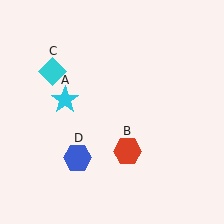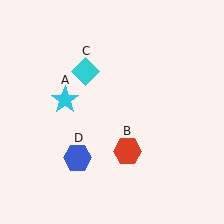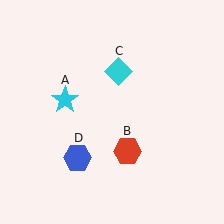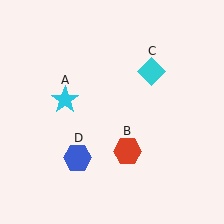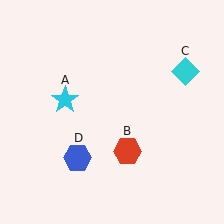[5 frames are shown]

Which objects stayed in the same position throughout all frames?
Cyan star (object A) and red hexagon (object B) and blue hexagon (object D) remained stationary.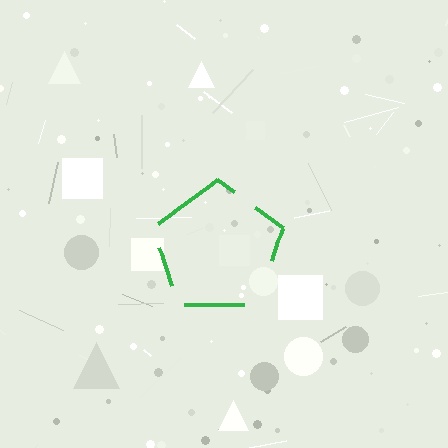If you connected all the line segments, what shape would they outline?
They would outline a pentagon.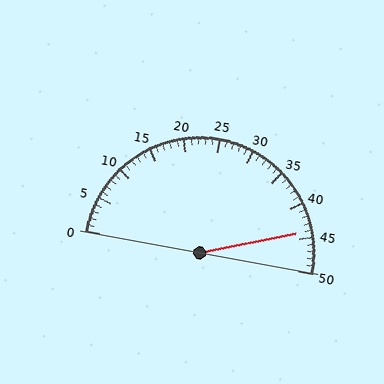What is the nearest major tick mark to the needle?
The nearest major tick mark is 45.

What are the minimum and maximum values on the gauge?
The gauge ranges from 0 to 50.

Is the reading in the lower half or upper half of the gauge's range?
The reading is in the upper half of the range (0 to 50).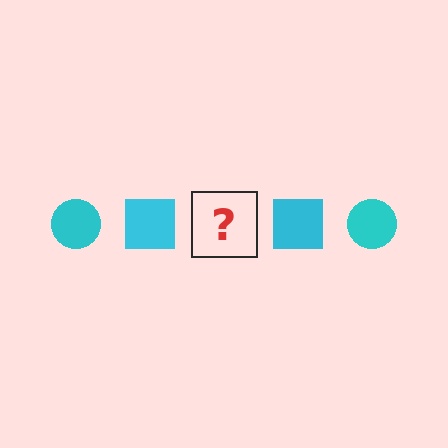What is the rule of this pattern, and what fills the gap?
The rule is that the pattern cycles through circle, square shapes in cyan. The gap should be filled with a cyan circle.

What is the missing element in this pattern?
The missing element is a cyan circle.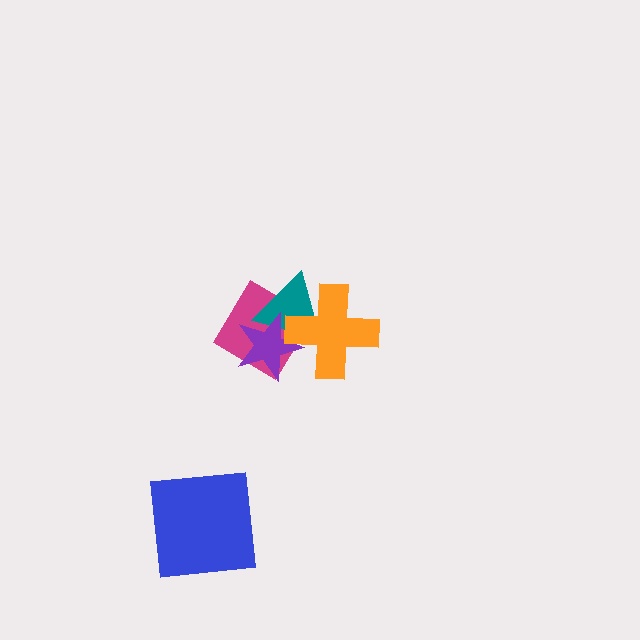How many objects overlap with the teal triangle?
3 objects overlap with the teal triangle.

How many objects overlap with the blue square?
0 objects overlap with the blue square.